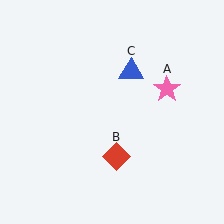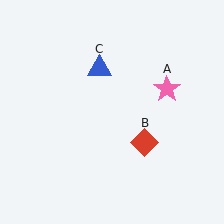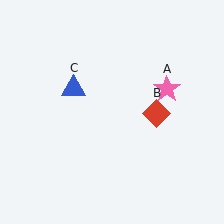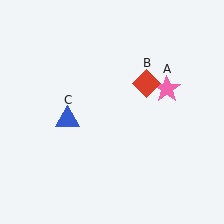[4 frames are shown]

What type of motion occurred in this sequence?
The red diamond (object B), blue triangle (object C) rotated counterclockwise around the center of the scene.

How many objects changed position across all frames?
2 objects changed position: red diamond (object B), blue triangle (object C).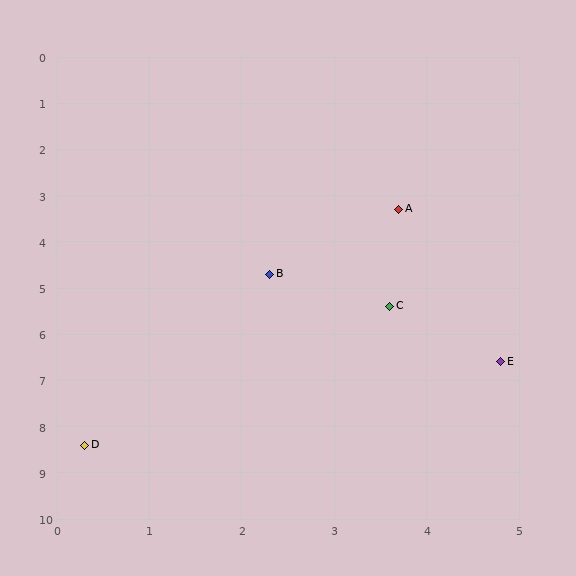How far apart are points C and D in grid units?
Points C and D are about 4.5 grid units apart.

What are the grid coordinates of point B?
Point B is at approximately (2.3, 4.7).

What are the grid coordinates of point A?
Point A is at approximately (3.7, 3.3).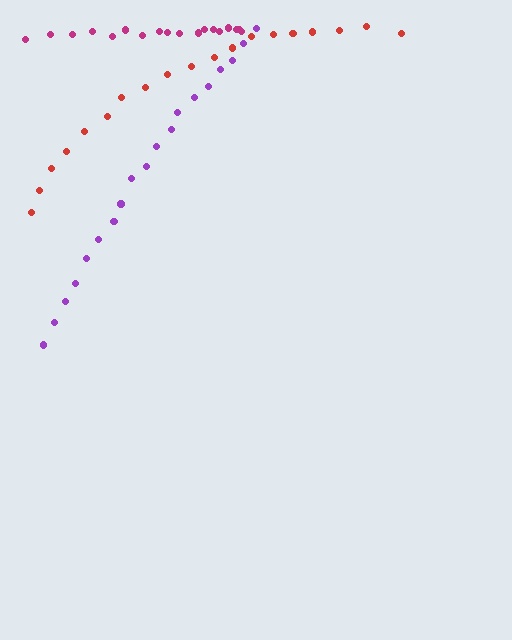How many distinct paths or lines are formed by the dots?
There are 3 distinct paths.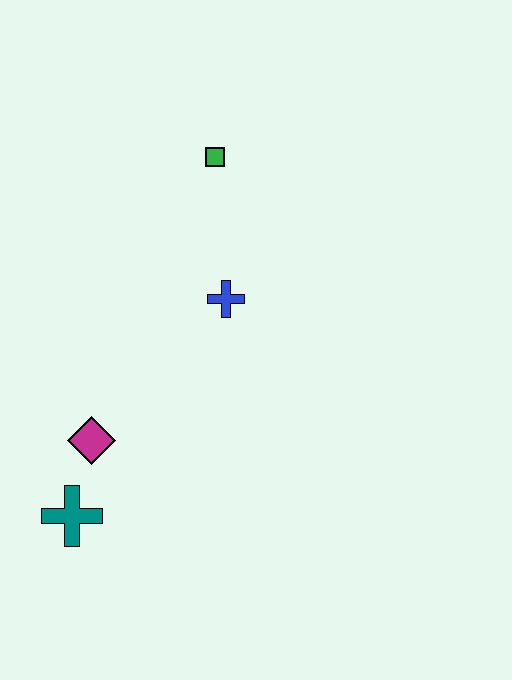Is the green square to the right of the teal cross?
Yes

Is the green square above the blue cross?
Yes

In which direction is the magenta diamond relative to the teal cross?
The magenta diamond is above the teal cross.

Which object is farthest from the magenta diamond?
The green square is farthest from the magenta diamond.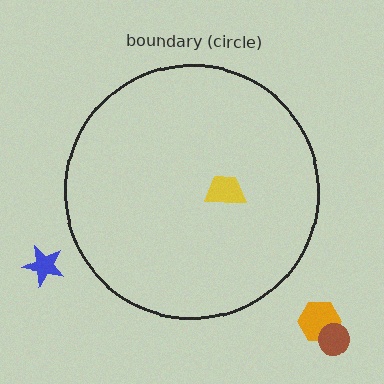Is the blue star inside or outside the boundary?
Outside.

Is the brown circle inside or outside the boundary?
Outside.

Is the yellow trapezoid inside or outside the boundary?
Inside.